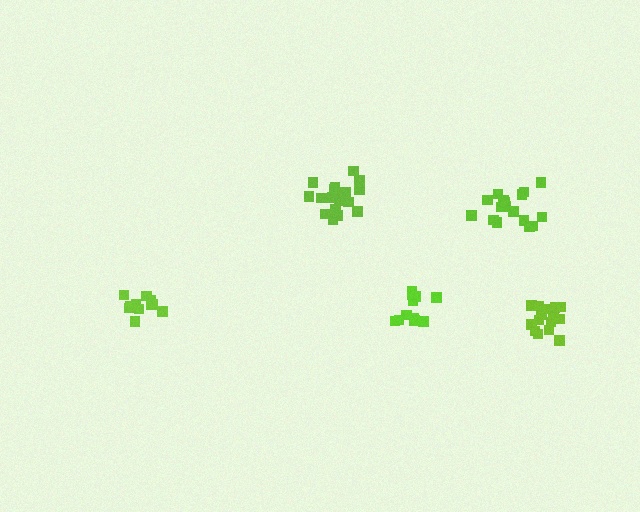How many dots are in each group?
Group 1: 17 dots, Group 2: 11 dots, Group 3: 17 dots, Group 4: 11 dots, Group 5: 15 dots (71 total).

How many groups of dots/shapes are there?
There are 5 groups.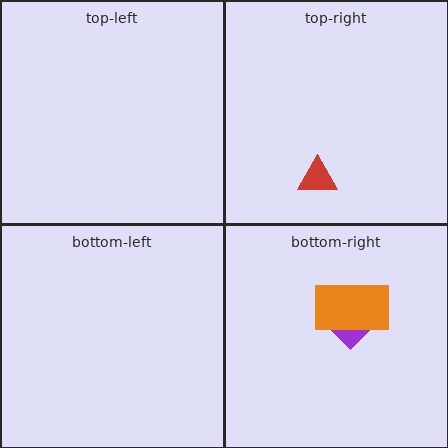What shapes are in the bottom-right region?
The purple diamond, the orange rectangle.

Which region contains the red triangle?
The top-right region.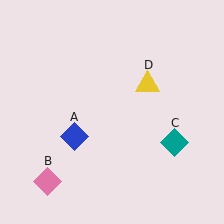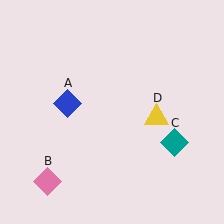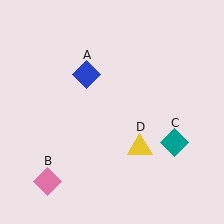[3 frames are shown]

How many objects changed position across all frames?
2 objects changed position: blue diamond (object A), yellow triangle (object D).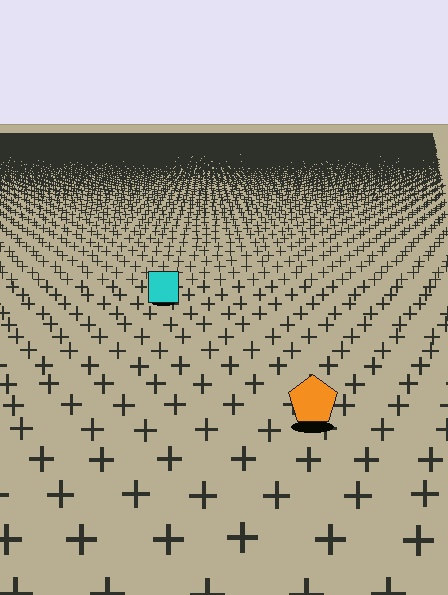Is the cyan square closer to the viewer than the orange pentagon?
No. The orange pentagon is closer — you can tell from the texture gradient: the ground texture is coarser near it.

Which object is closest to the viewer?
The orange pentagon is closest. The texture marks near it are larger and more spread out.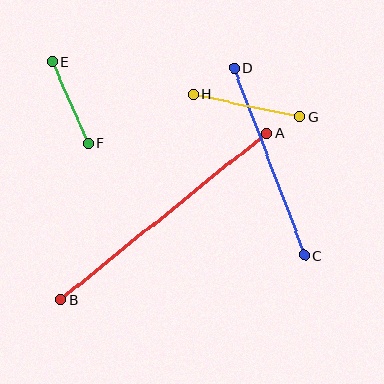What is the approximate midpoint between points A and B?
The midpoint is at approximately (163, 217) pixels.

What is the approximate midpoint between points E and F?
The midpoint is at approximately (70, 102) pixels.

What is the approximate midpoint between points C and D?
The midpoint is at approximately (269, 162) pixels.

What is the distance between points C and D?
The distance is approximately 200 pixels.